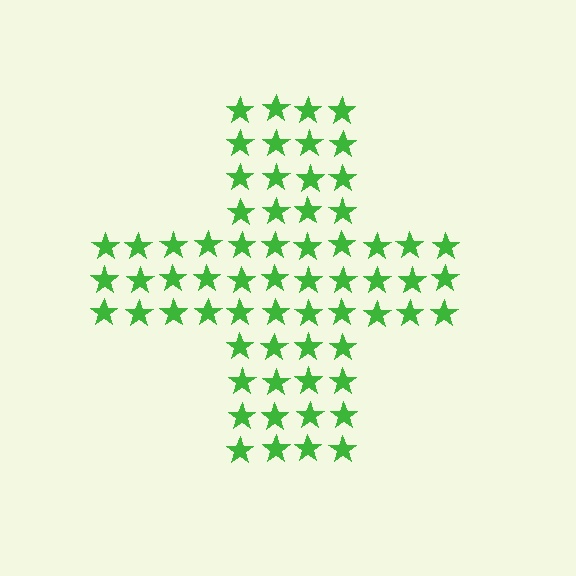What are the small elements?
The small elements are stars.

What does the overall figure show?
The overall figure shows a cross.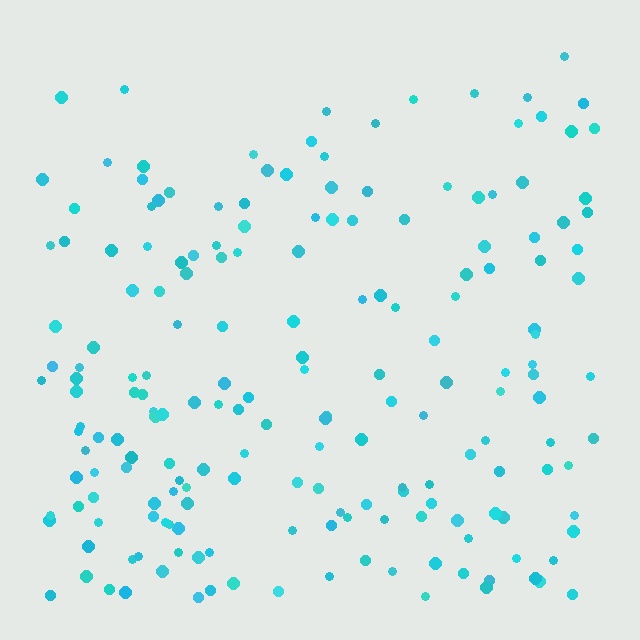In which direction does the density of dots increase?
From top to bottom, with the bottom side densest.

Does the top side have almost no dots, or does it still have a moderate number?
Still a moderate number, just noticeably fewer than the bottom.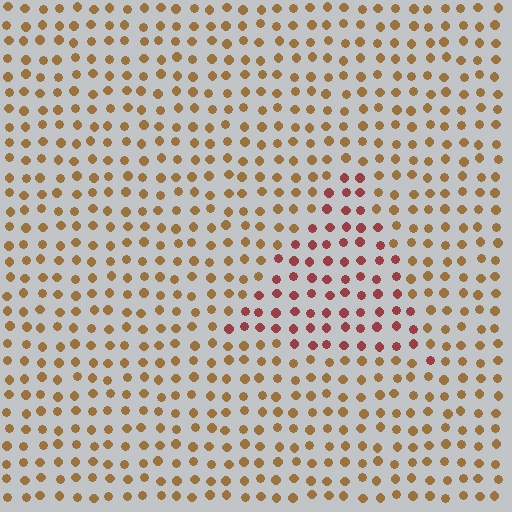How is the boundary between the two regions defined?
The boundary is defined purely by a slight shift in hue (about 39 degrees). Spacing, size, and orientation are identical on both sides.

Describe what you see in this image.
The image is filled with small brown elements in a uniform arrangement. A triangle-shaped region is visible where the elements are tinted to a slightly different hue, forming a subtle color boundary.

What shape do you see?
I see a triangle.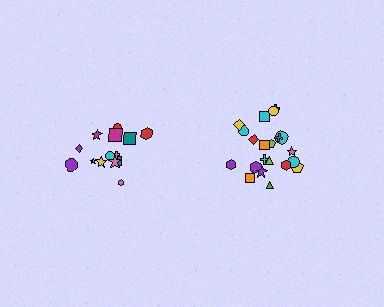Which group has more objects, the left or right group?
The right group.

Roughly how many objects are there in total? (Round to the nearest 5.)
Roughly 35 objects in total.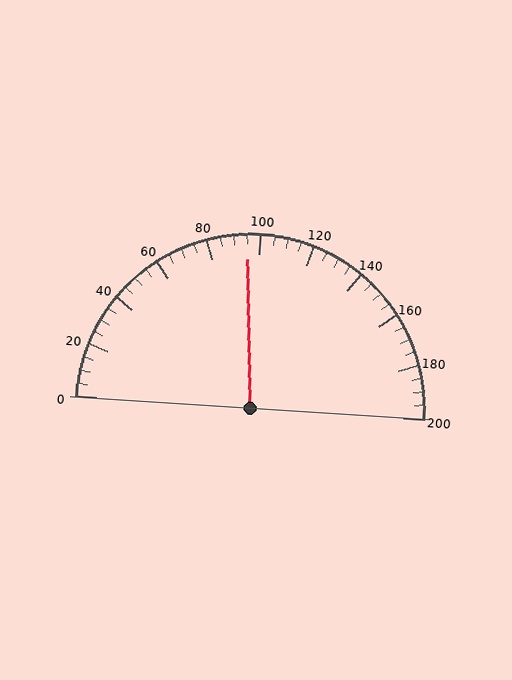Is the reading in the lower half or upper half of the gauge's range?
The reading is in the lower half of the range (0 to 200).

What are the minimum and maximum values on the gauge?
The gauge ranges from 0 to 200.